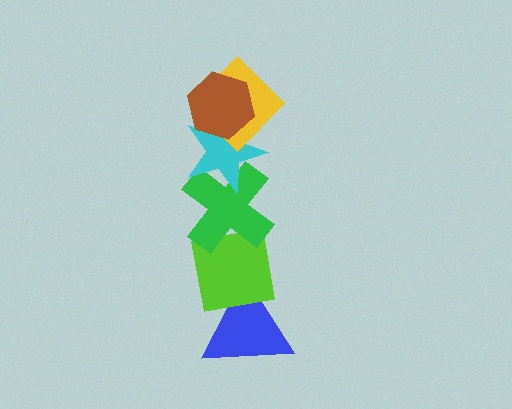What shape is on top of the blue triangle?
The lime square is on top of the blue triangle.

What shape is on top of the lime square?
The green cross is on top of the lime square.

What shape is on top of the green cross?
The cyan star is on top of the green cross.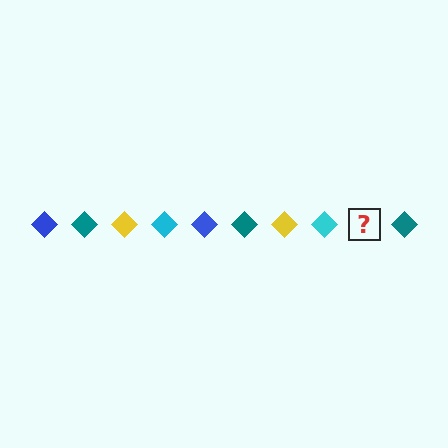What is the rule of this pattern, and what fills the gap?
The rule is that the pattern cycles through blue, teal, yellow, cyan diamonds. The gap should be filled with a blue diamond.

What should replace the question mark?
The question mark should be replaced with a blue diamond.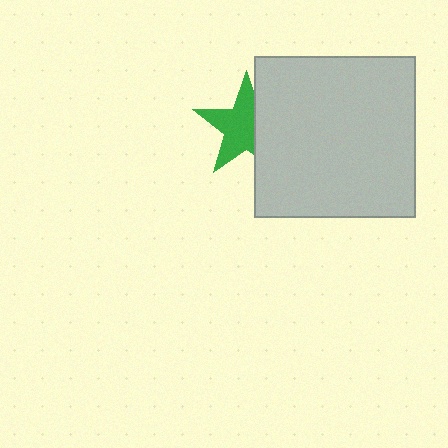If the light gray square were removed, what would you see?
You would see the complete green star.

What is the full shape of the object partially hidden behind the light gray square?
The partially hidden object is a green star.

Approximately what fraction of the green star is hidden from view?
Roughly 36% of the green star is hidden behind the light gray square.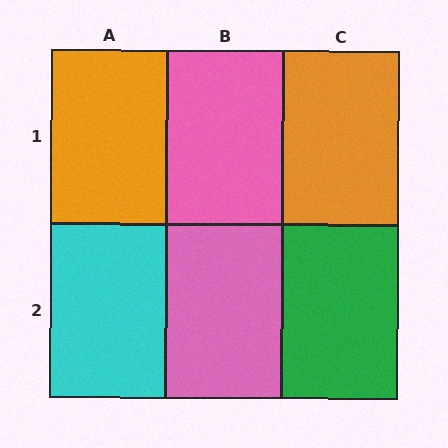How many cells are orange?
2 cells are orange.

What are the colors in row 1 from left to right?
Orange, pink, orange.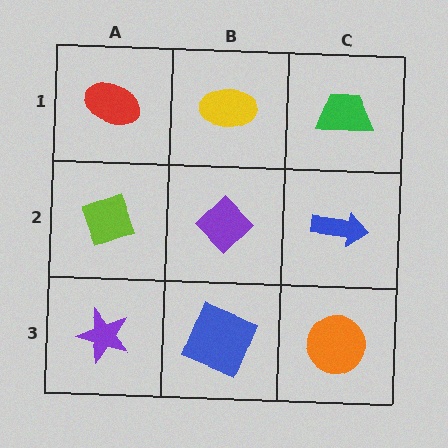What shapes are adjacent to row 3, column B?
A purple diamond (row 2, column B), a purple star (row 3, column A), an orange circle (row 3, column C).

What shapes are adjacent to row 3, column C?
A blue arrow (row 2, column C), a blue square (row 3, column B).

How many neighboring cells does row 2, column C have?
3.